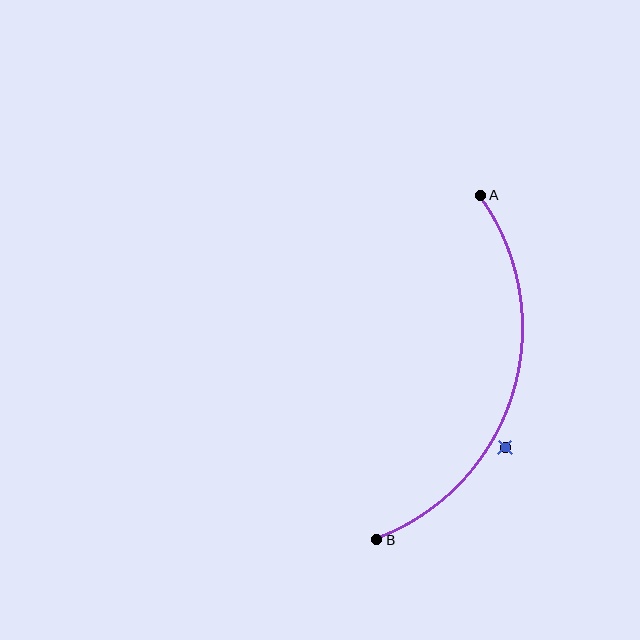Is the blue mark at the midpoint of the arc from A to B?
No — the blue mark does not lie on the arc at all. It sits slightly outside the curve.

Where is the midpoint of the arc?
The arc midpoint is the point on the curve farthest from the straight line joining A and B. It sits to the right of that line.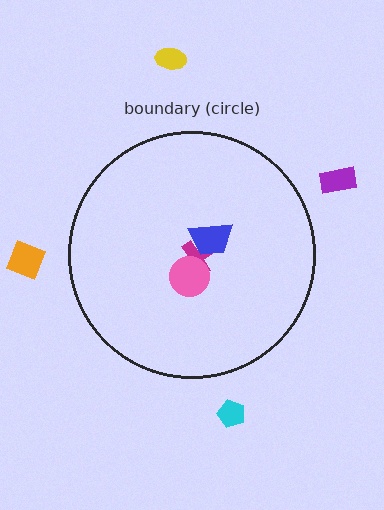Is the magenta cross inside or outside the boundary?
Inside.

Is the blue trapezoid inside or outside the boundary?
Inside.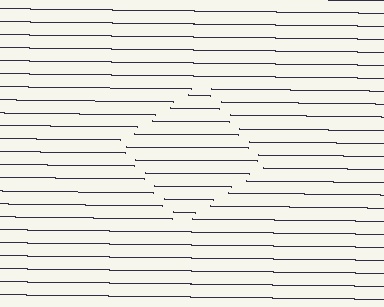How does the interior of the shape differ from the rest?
The interior of the shape contains the same grating, shifted by half a period — the contour is defined by the phase discontinuity where line-ends from the inner and outer gratings abut.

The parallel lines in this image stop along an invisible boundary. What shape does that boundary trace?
An illusory square. The interior of the shape contains the same grating, shifted by half a period — the contour is defined by the phase discontinuity where line-ends from the inner and outer gratings abut.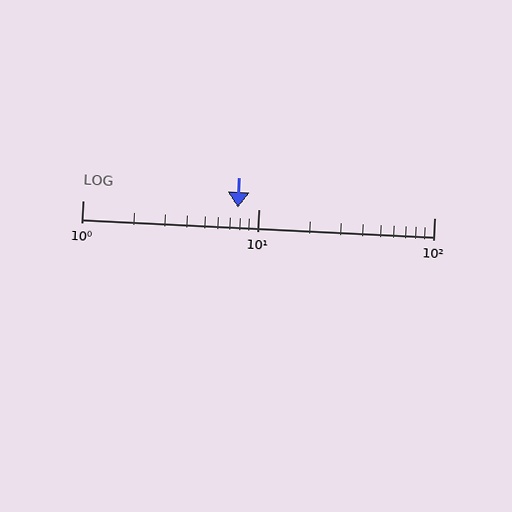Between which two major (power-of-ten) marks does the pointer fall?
The pointer is between 1 and 10.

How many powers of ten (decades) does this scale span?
The scale spans 2 decades, from 1 to 100.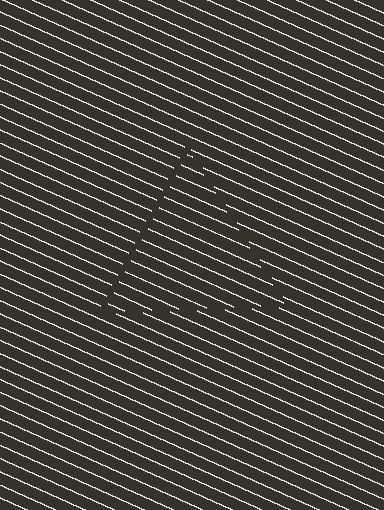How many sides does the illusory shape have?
3 sides — the line-ends trace a triangle.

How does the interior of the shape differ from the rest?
The interior of the shape contains the same grating, shifted by half a period — the contour is defined by the phase discontinuity where line-ends from the inner and outer gratings abut.